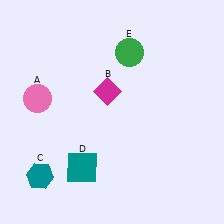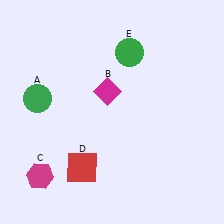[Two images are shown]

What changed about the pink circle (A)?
In Image 1, A is pink. In Image 2, it changed to green.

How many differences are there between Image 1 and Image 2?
There are 3 differences between the two images.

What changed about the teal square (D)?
In Image 1, D is teal. In Image 2, it changed to red.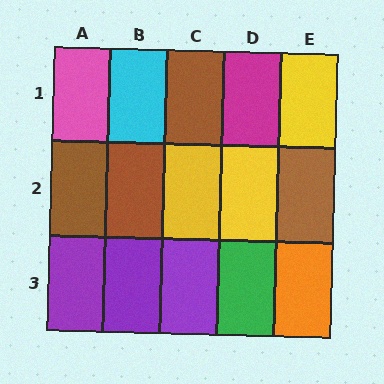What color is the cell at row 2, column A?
Brown.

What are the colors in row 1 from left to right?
Pink, cyan, brown, magenta, yellow.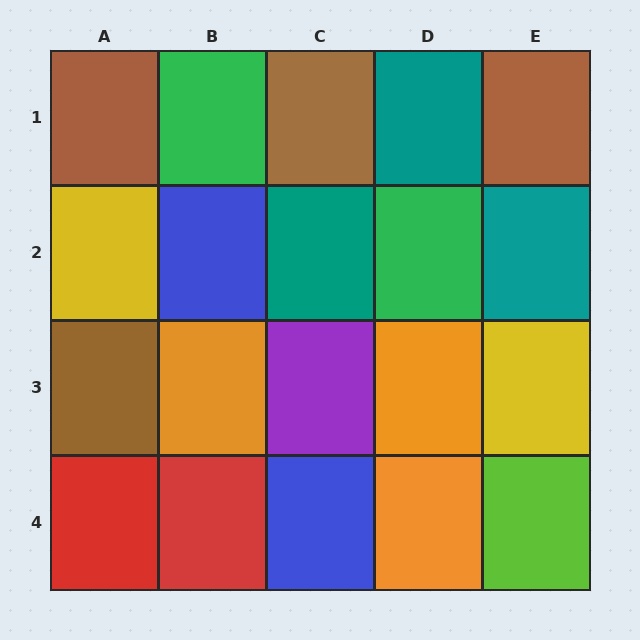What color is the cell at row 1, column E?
Brown.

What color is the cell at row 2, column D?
Green.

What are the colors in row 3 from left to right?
Brown, orange, purple, orange, yellow.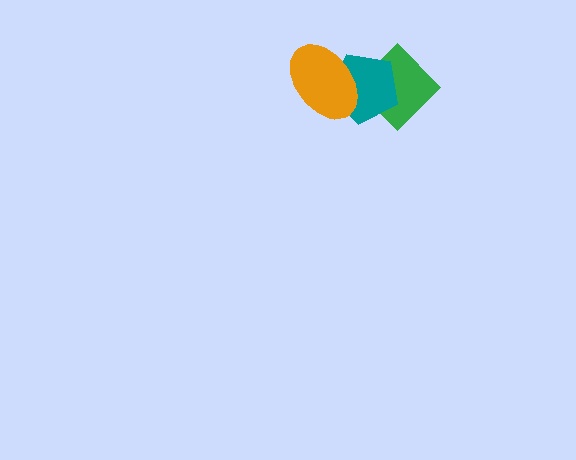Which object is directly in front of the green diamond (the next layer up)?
The teal pentagon is directly in front of the green diamond.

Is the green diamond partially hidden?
Yes, it is partially covered by another shape.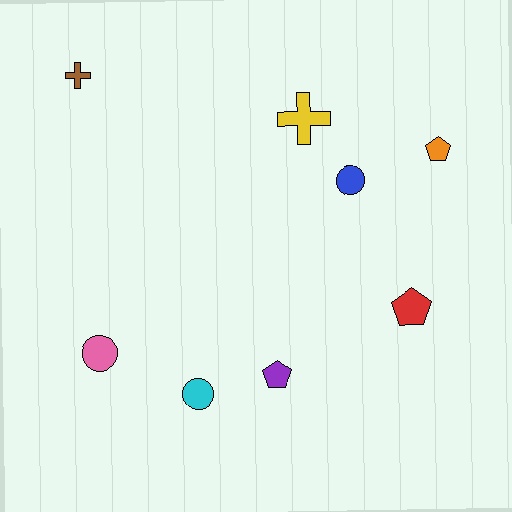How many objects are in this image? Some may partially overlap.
There are 8 objects.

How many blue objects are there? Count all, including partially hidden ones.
There is 1 blue object.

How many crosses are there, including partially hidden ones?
There are 2 crosses.